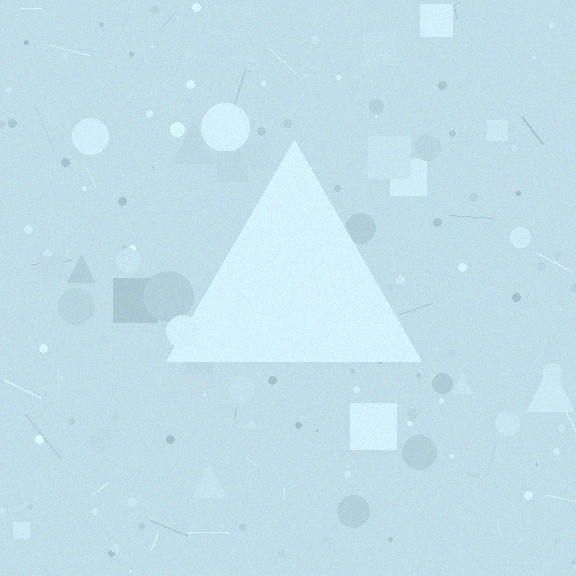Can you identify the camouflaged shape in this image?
The camouflaged shape is a triangle.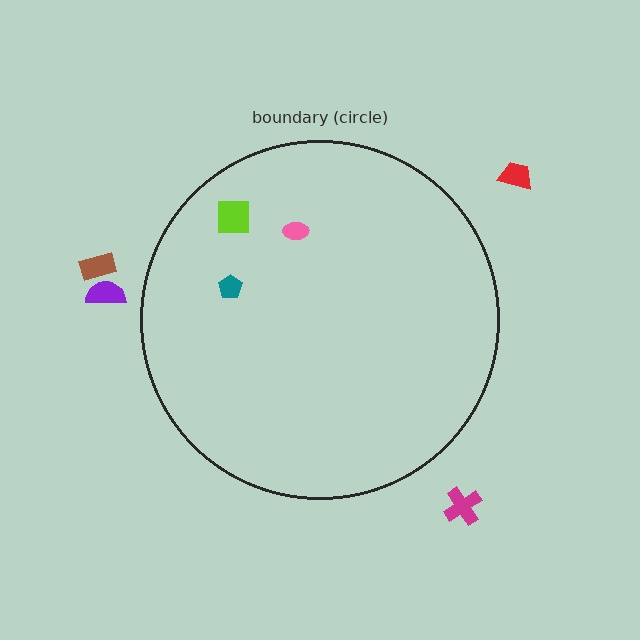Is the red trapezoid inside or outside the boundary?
Outside.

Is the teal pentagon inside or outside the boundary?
Inside.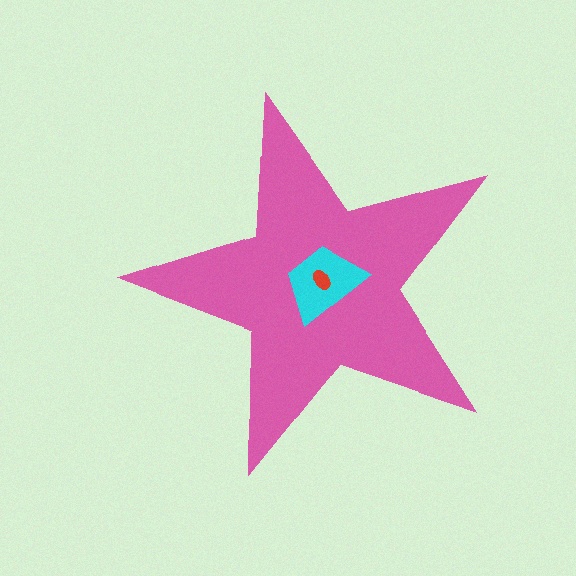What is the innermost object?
The red ellipse.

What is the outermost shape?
The pink star.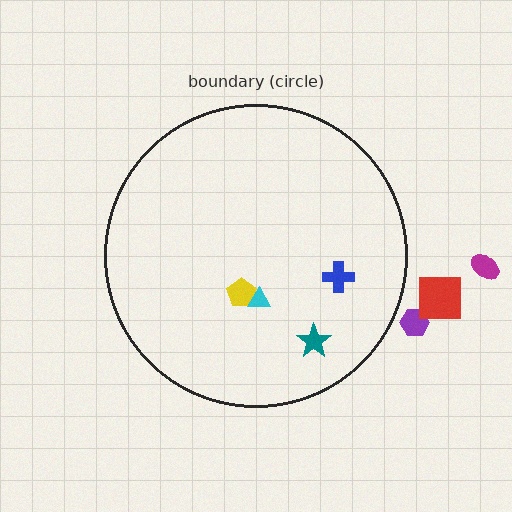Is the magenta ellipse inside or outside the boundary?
Outside.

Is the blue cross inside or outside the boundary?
Inside.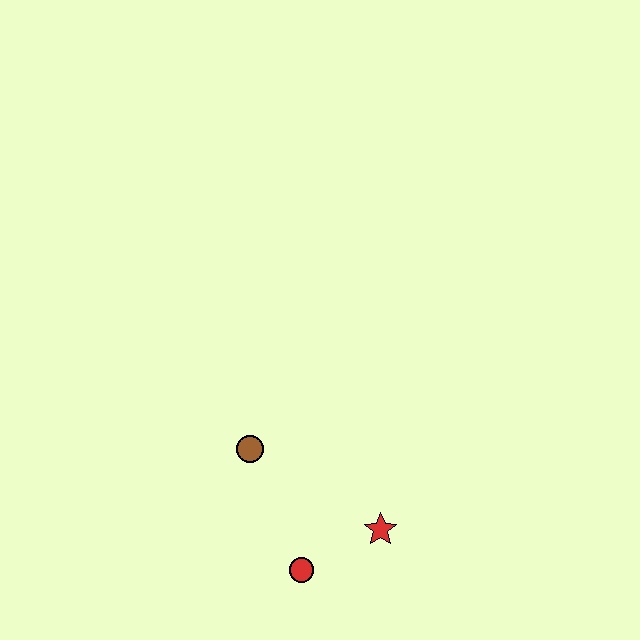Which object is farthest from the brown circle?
The red star is farthest from the brown circle.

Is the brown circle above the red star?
Yes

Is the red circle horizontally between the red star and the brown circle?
Yes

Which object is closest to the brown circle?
The red circle is closest to the brown circle.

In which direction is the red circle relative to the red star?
The red circle is to the left of the red star.